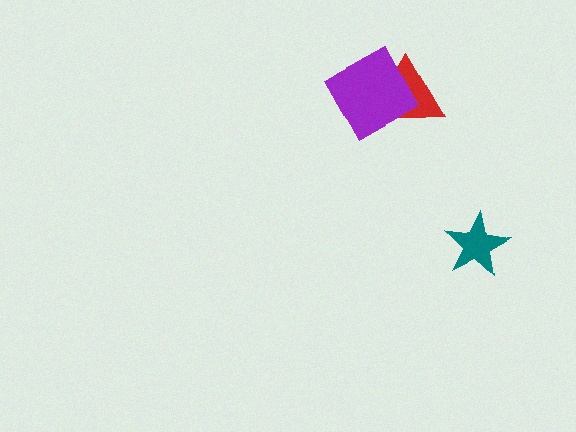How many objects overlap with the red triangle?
1 object overlaps with the red triangle.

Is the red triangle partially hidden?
Yes, it is partially covered by another shape.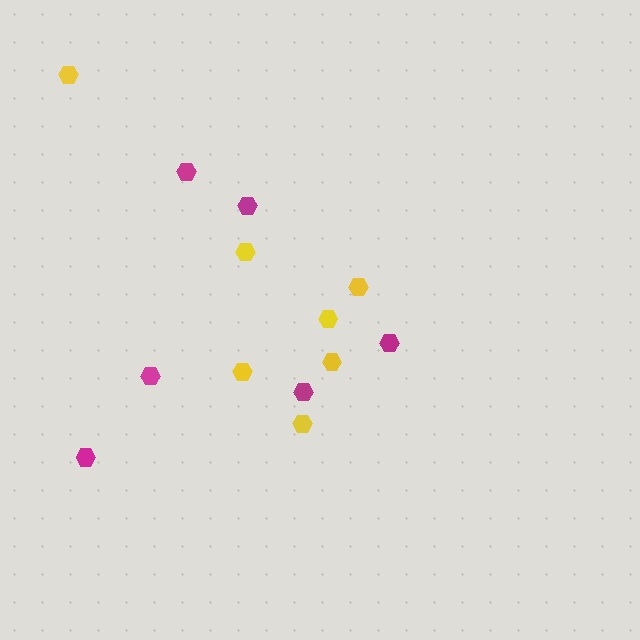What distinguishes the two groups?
There are 2 groups: one group of yellow hexagons (7) and one group of magenta hexagons (6).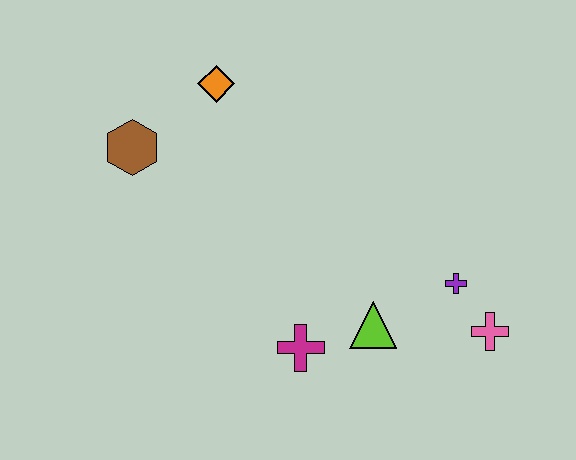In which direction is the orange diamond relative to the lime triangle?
The orange diamond is above the lime triangle.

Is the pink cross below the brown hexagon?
Yes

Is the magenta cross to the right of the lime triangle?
No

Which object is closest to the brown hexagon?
The orange diamond is closest to the brown hexagon.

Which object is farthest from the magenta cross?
The orange diamond is farthest from the magenta cross.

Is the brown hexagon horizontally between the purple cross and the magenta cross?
No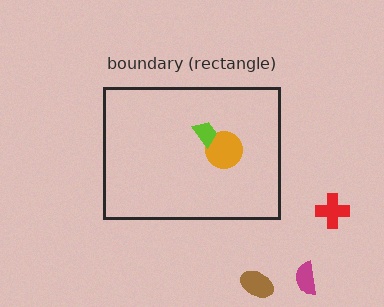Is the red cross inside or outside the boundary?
Outside.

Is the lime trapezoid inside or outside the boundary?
Inside.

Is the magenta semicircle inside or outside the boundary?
Outside.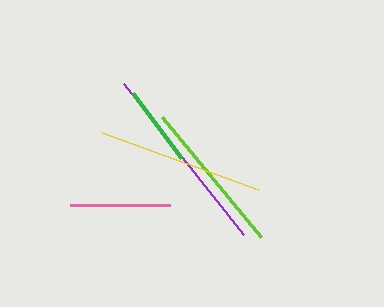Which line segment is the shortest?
The green line is the shortest at approximately 81 pixels.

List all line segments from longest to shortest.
From longest to shortest: purple, yellow, lime, pink, green.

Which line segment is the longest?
The purple line is the longest at approximately 192 pixels.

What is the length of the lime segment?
The lime segment is approximately 156 pixels long.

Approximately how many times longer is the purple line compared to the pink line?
The purple line is approximately 1.9 times the length of the pink line.